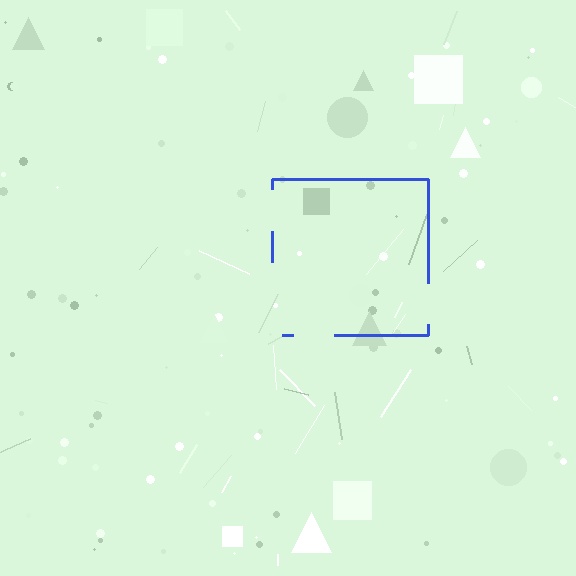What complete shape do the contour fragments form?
The contour fragments form a square.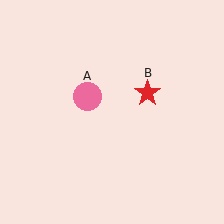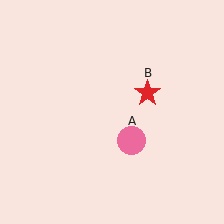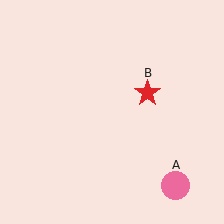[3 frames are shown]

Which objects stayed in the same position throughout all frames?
Red star (object B) remained stationary.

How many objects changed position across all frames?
1 object changed position: pink circle (object A).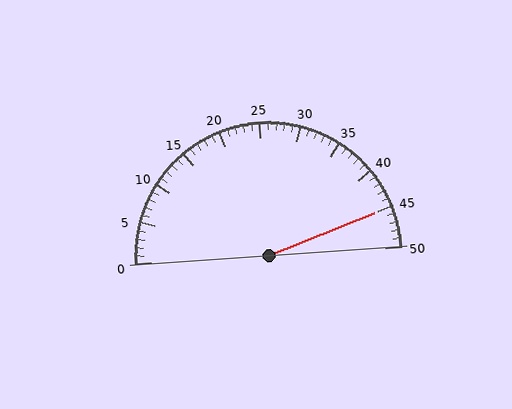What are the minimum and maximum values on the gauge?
The gauge ranges from 0 to 50.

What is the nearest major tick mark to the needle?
The nearest major tick mark is 45.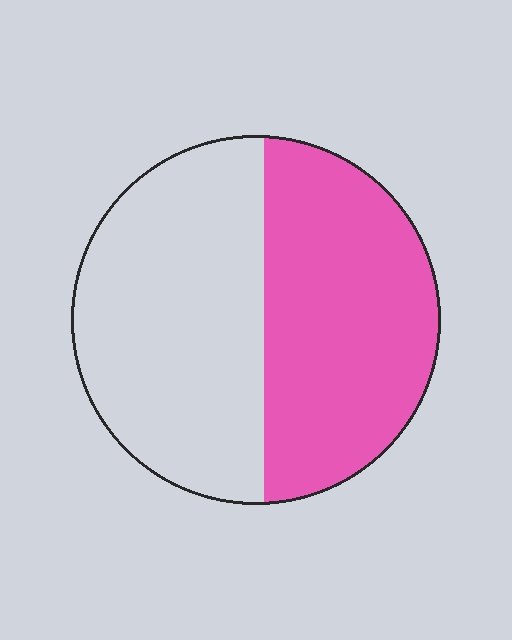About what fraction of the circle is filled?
About one half (1/2).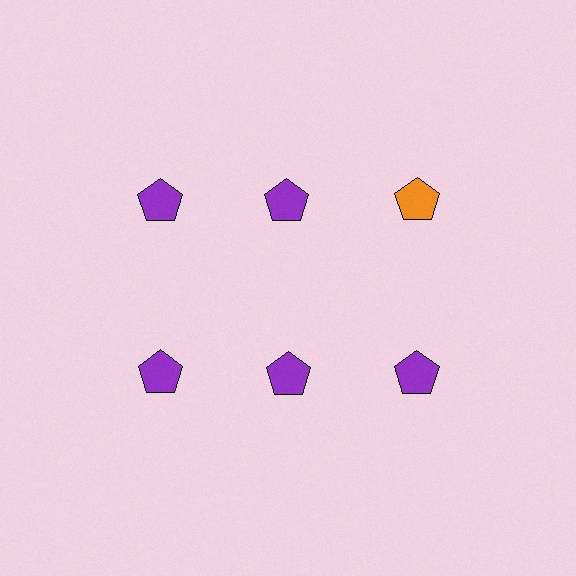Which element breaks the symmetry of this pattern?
The orange pentagon in the top row, center column breaks the symmetry. All other shapes are purple pentagons.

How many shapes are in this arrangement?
There are 6 shapes arranged in a grid pattern.